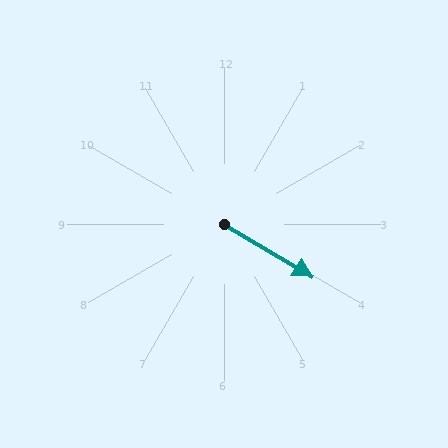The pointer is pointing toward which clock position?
Roughly 4 o'clock.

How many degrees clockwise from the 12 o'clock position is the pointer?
Approximately 121 degrees.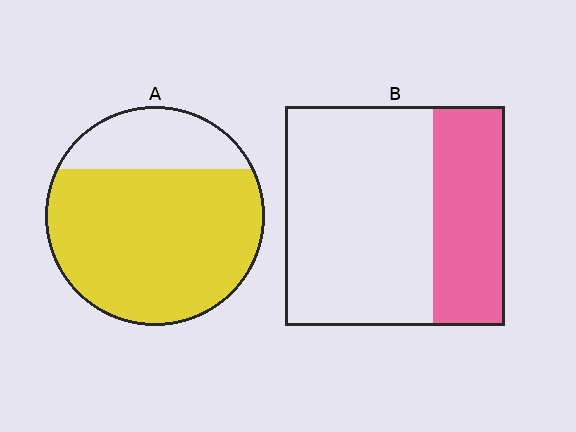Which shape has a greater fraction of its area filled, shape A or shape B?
Shape A.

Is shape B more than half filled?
No.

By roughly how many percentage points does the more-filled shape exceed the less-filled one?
By roughly 45 percentage points (A over B).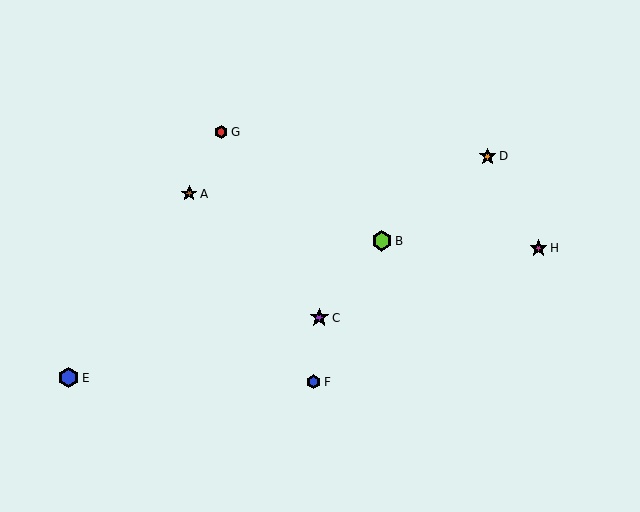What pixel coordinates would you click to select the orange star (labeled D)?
Click at (488, 156) to select the orange star D.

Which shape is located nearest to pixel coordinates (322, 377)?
The blue hexagon (labeled F) at (314, 382) is nearest to that location.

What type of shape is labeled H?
Shape H is a magenta star.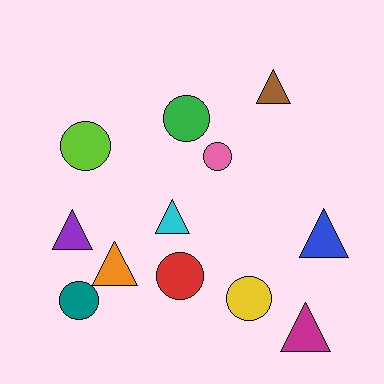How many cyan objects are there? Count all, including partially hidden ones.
There is 1 cyan object.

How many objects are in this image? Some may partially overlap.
There are 12 objects.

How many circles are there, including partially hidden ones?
There are 6 circles.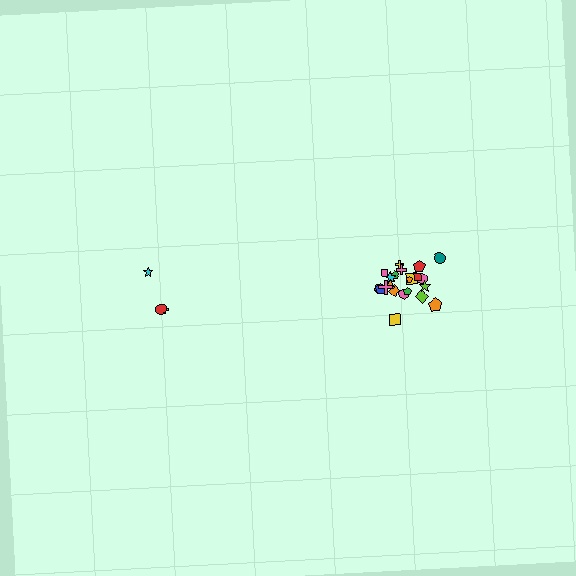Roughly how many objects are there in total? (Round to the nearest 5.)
Roughly 25 objects in total.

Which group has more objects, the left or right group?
The right group.